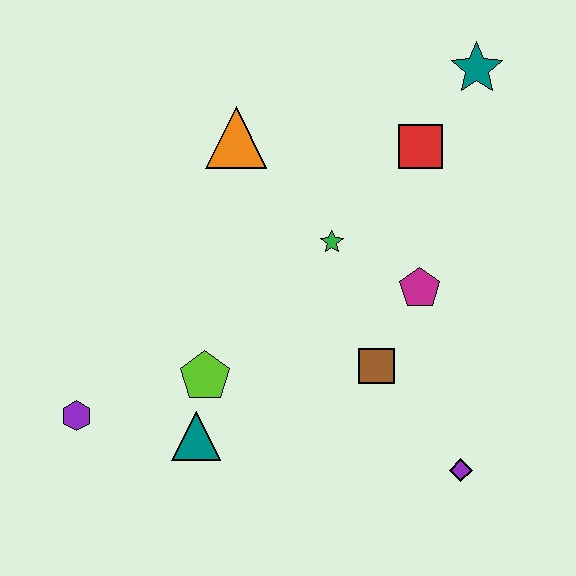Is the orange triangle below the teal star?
Yes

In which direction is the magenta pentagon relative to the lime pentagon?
The magenta pentagon is to the right of the lime pentagon.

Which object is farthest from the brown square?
The teal star is farthest from the brown square.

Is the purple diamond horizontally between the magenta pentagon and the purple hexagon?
No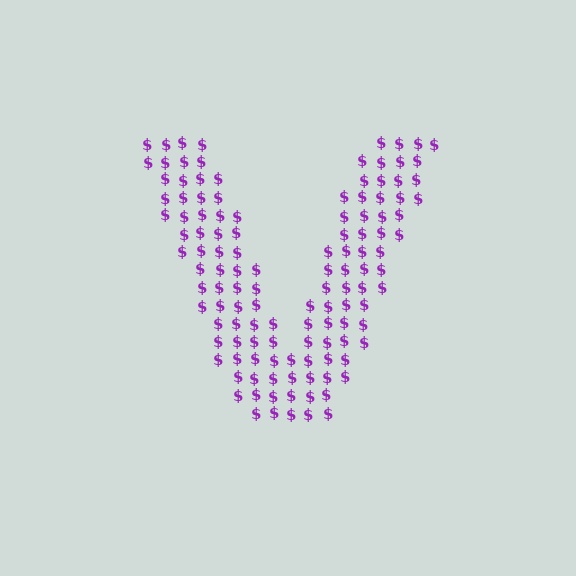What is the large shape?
The large shape is the letter V.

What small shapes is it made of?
It is made of small dollar signs.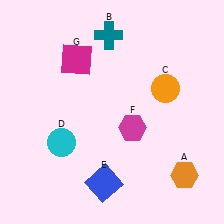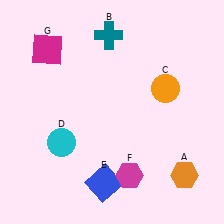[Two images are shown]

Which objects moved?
The objects that moved are: the magenta hexagon (F), the magenta square (G).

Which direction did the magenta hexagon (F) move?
The magenta hexagon (F) moved down.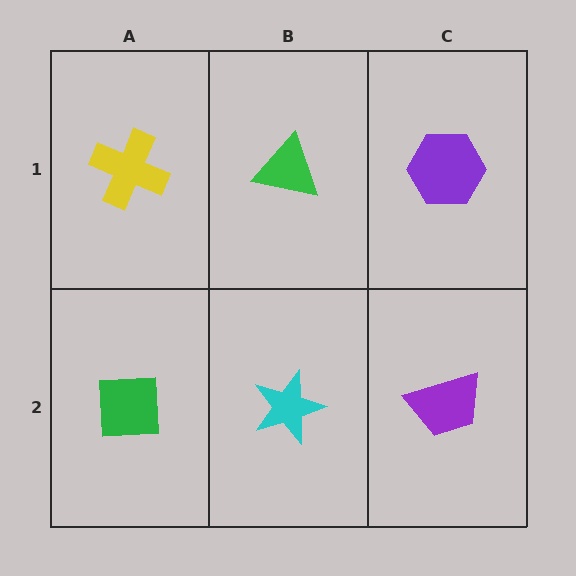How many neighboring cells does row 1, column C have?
2.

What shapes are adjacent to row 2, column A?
A yellow cross (row 1, column A), a cyan star (row 2, column B).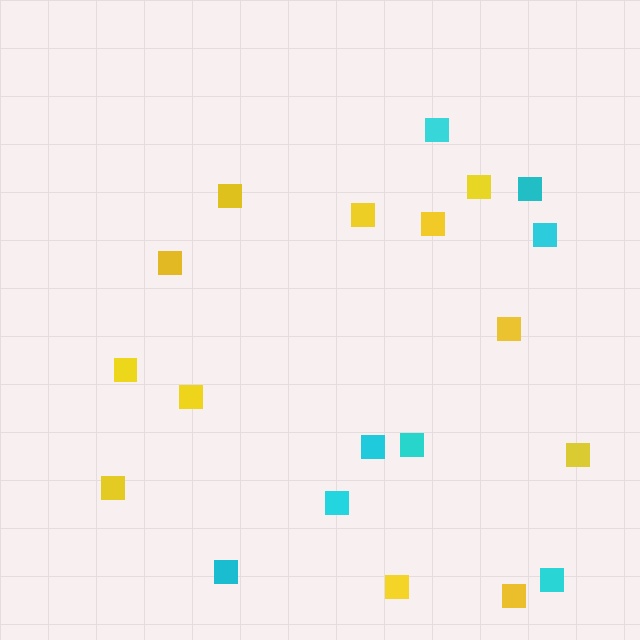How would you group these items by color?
There are 2 groups: one group of cyan squares (8) and one group of yellow squares (12).